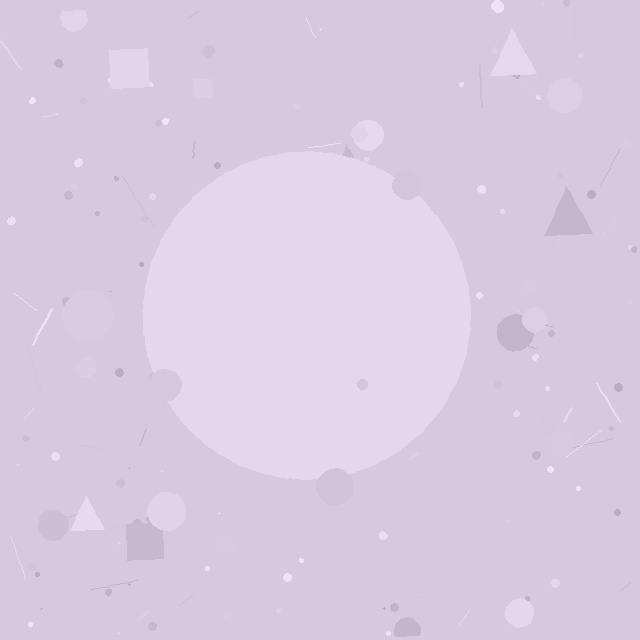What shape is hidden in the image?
A circle is hidden in the image.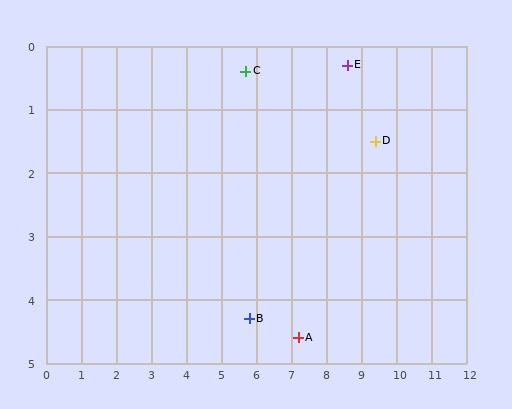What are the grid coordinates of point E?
Point E is at approximately (8.6, 0.3).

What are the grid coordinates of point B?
Point B is at approximately (5.8, 4.3).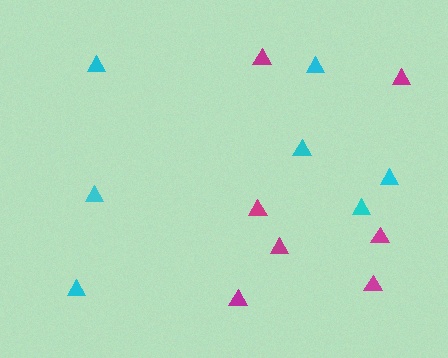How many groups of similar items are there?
There are 2 groups: one group of magenta triangles (7) and one group of cyan triangles (7).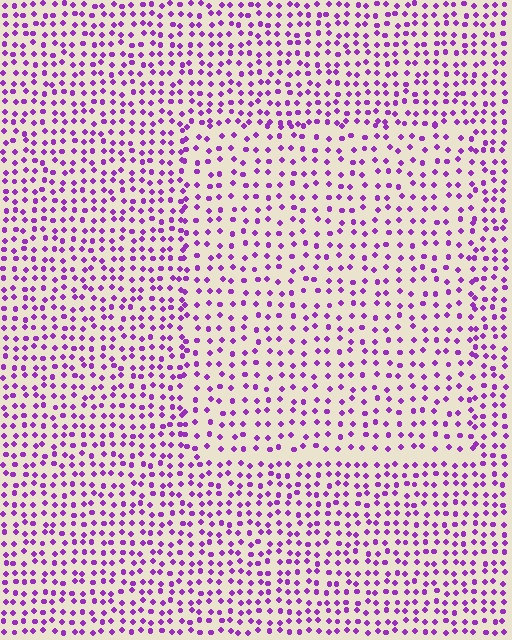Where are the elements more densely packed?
The elements are more densely packed outside the rectangle boundary.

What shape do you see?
I see a rectangle.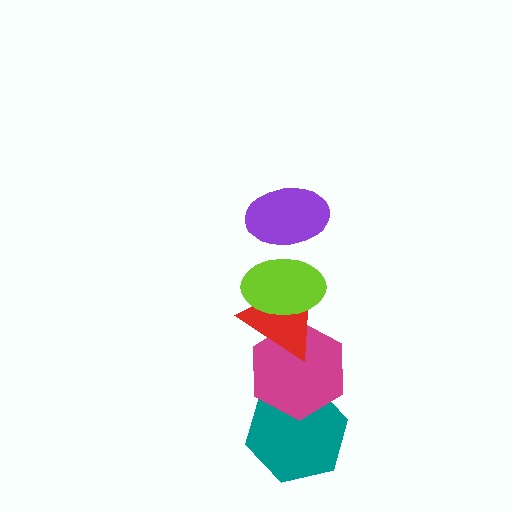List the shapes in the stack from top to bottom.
From top to bottom: the purple ellipse, the lime ellipse, the red triangle, the magenta hexagon, the teal hexagon.